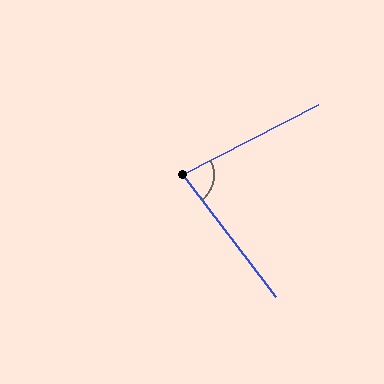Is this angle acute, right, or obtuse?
It is acute.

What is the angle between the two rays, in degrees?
Approximately 80 degrees.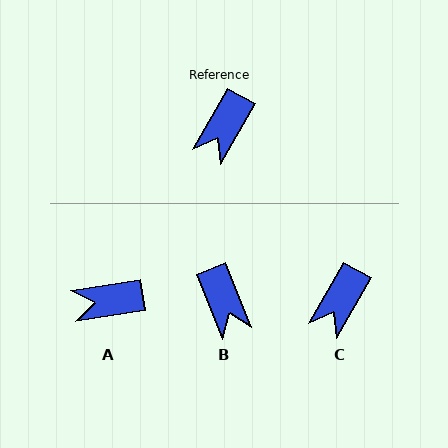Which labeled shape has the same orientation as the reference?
C.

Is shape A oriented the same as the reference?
No, it is off by about 52 degrees.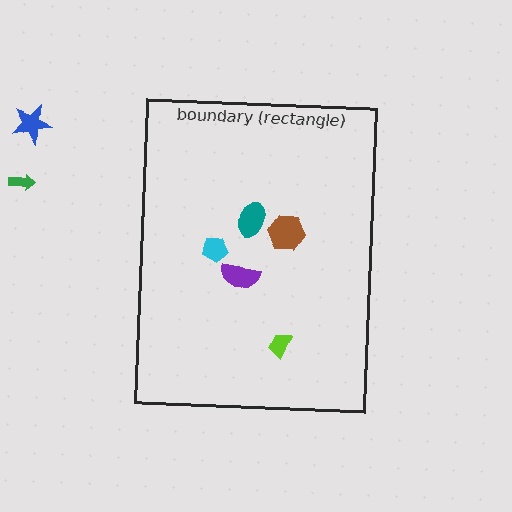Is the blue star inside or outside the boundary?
Outside.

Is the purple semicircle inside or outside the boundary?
Inside.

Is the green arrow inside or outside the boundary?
Outside.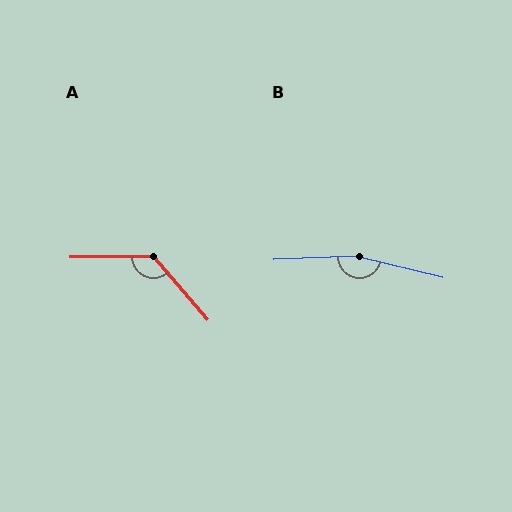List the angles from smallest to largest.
A (130°), B (163°).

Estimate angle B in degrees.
Approximately 163 degrees.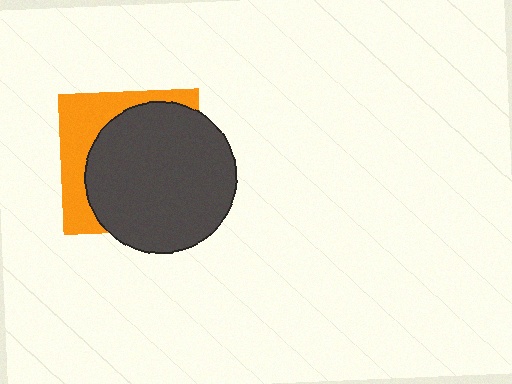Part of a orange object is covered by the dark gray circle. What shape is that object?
It is a square.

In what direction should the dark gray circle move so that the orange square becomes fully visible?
The dark gray circle should move toward the lower-right. That is the shortest direction to clear the overlap and leave the orange square fully visible.